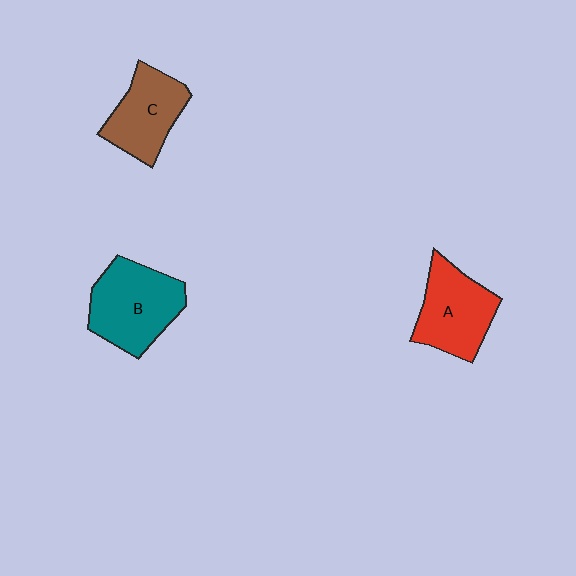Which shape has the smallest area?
Shape C (brown).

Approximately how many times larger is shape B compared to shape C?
Approximately 1.3 times.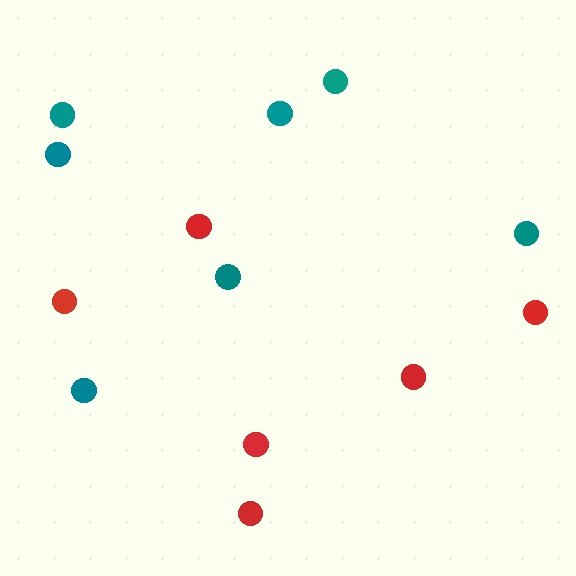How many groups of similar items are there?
There are 2 groups: one group of teal circles (7) and one group of red circles (6).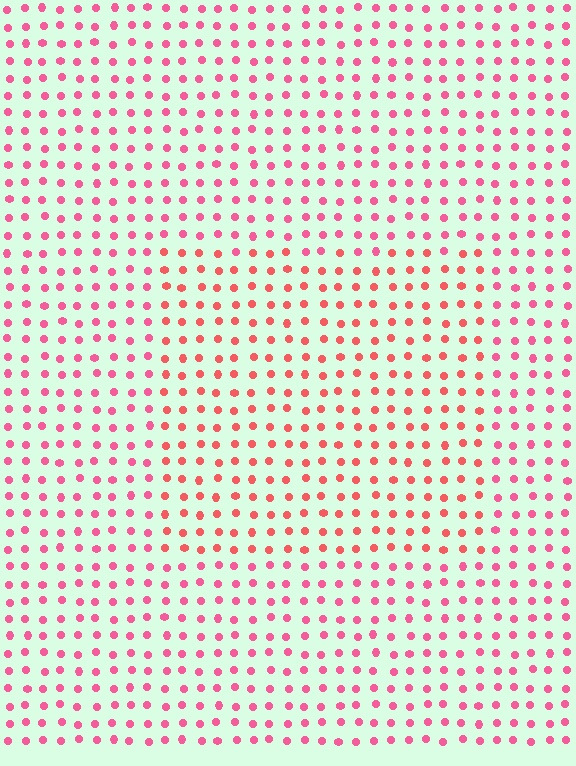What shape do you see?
I see a rectangle.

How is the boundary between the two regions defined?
The boundary is defined purely by a slight shift in hue (about 23 degrees). Spacing, size, and orientation are identical on both sides.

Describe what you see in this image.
The image is filled with small pink elements in a uniform arrangement. A rectangle-shaped region is visible where the elements are tinted to a slightly different hue, forming a subtle color boundary.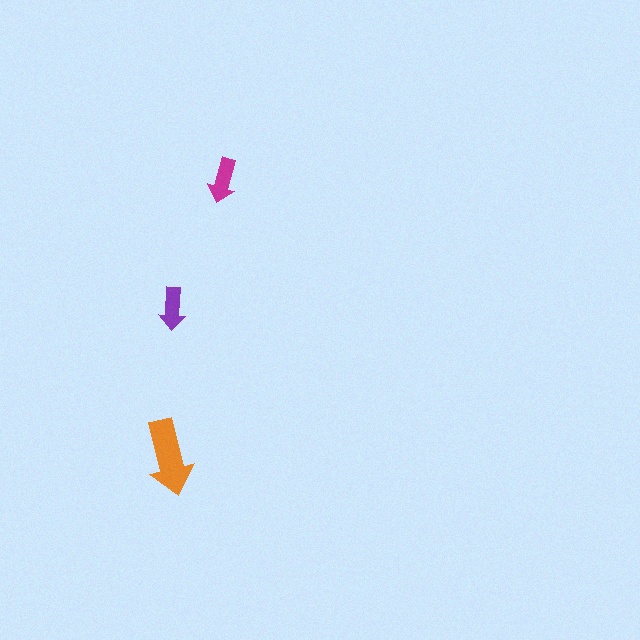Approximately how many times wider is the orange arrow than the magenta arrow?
About 1.5 times wider.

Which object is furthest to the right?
The magenta arrow is rightmost.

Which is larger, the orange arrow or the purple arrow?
The orange one.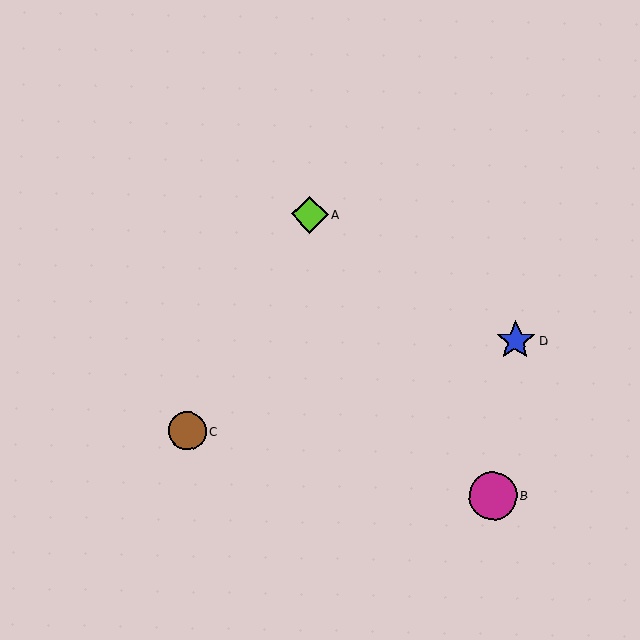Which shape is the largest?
The magenta circle (labeled B) is the largest.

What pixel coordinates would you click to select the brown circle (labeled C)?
Click at (187, 431) to select the brown circle C.